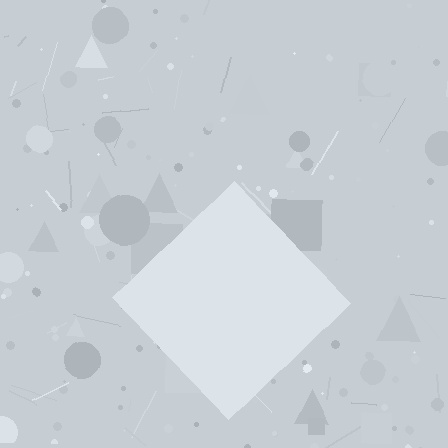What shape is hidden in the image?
A diamond is hidden in the image.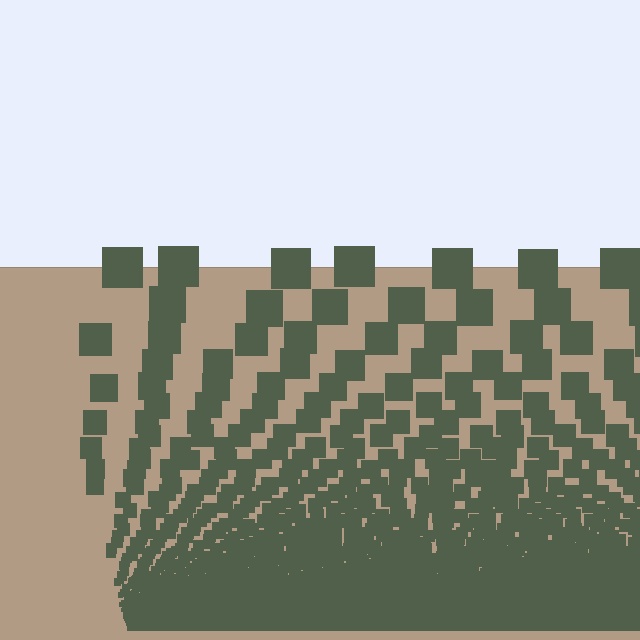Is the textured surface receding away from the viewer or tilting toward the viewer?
The surface appears to tilt toward the viewer. Texture elements get larger and sparser toward the top.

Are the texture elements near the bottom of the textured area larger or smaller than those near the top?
Smaller. The gradient is inverted — elements near the bottom are smaller and denser.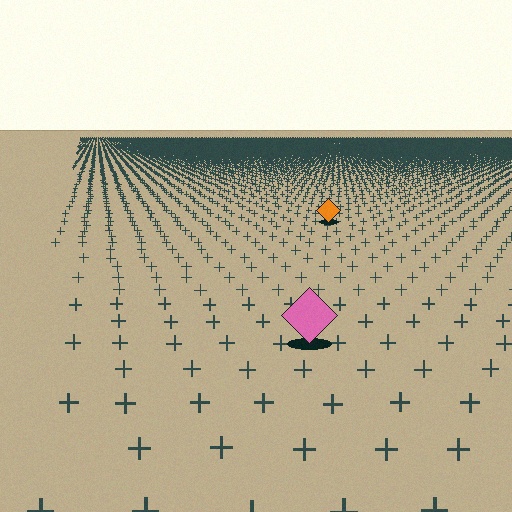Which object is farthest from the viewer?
The orange diamond is farthest from the viewer. It appears smaller and the ground texture around it is denser.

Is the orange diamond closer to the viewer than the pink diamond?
No. The pink diamond is closer — you can tell from the texture gradient: the ground texture is coarser near it.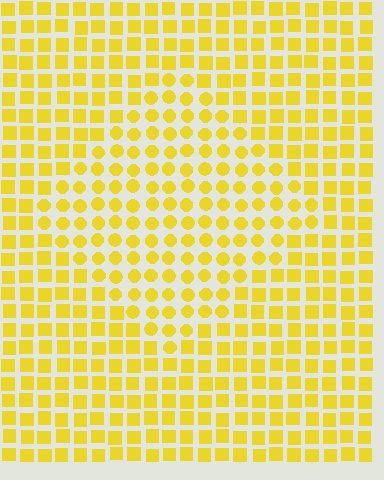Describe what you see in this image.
The image is filled with small yellow elements arranged in a uniform grid. A diamond-shaped region contains circles, while the surrounding area contains squares. The boundary is defined purely by the change in element shape.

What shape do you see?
I see a diamond.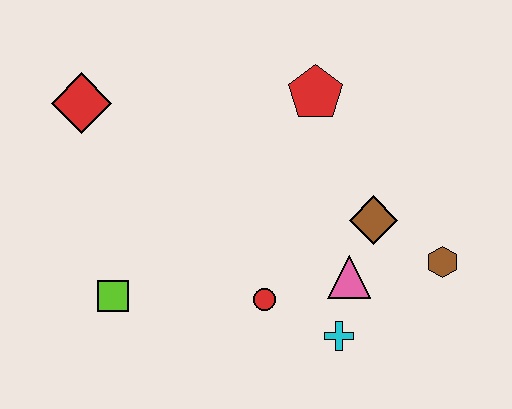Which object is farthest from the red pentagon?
The lime square is farthest from the red pentagon.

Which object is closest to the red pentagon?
The brown diamond is closest to the red pentagon.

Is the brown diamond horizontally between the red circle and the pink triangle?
No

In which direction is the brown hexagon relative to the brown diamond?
The brown hexagon is to the right of the brown diamond.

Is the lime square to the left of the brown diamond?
Yes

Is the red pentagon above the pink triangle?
Yes